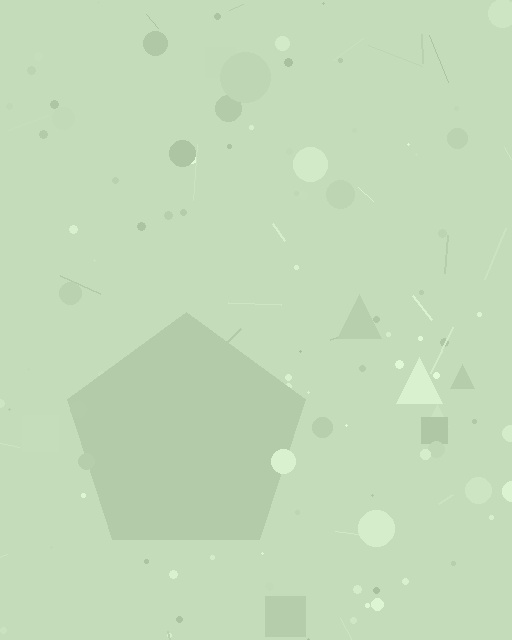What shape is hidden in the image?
A pentagon is hidden in the image.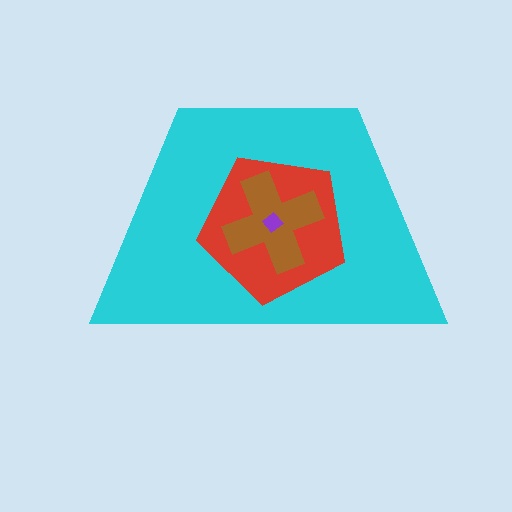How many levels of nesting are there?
4.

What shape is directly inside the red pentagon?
The brown cross.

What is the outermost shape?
The cyan trapezoid.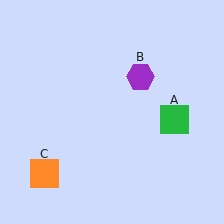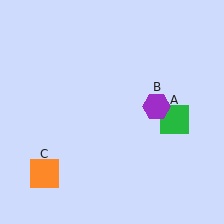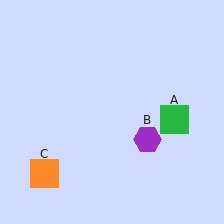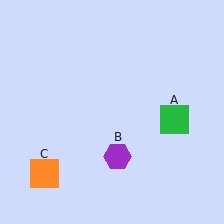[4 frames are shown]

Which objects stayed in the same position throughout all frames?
Green square (object A) and orange square (object C) remained stationary.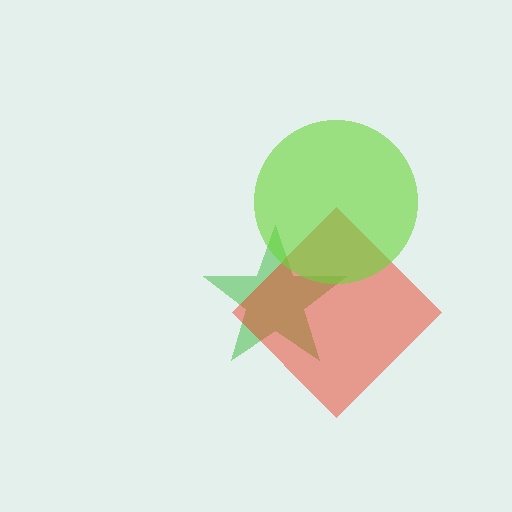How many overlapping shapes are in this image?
There are 3 overlapping shapes in the image.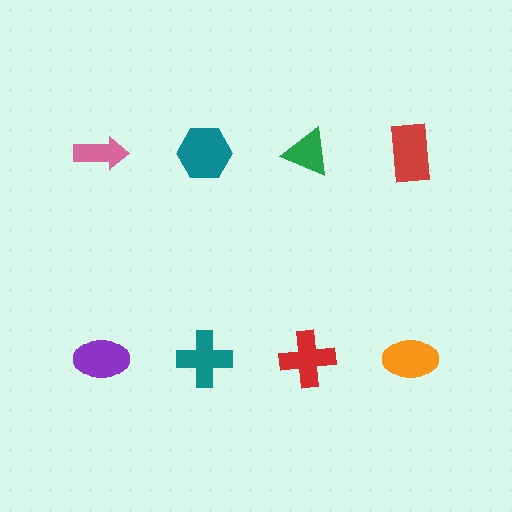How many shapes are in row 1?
4 shapes.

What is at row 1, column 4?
A red rectangle.